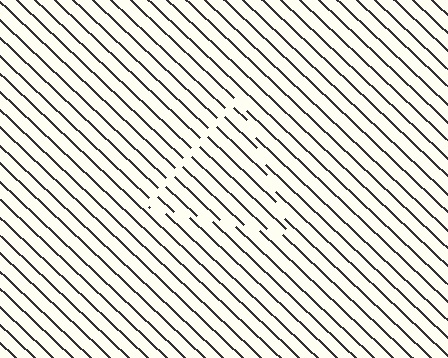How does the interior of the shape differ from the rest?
The interior of the shape contains the same grating, shifted by half a period — the contour is defined by the phase discontinuity where line-ends from the inner and outer gratings abut.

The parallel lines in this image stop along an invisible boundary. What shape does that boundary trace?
An illusory triangle. The interior of the shape contains the same grating, shifted by half a period — the contour is defined by the phase discontinuity where line-ends from the inner and outer gratings abut.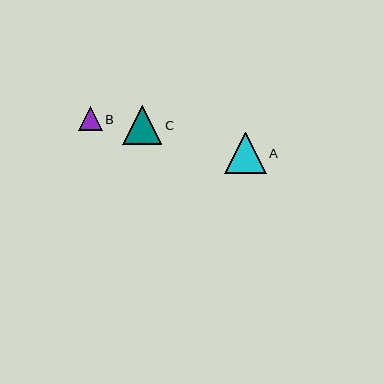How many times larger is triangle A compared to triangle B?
Triangle A is approximately 1.7 times the size of triangle B.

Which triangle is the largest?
Triangle A is the largest with a size of approximately 41 pixels.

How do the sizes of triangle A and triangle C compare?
Triangle A and triangle C are approximately the same size.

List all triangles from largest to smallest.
From largest to smallest: A, C, B.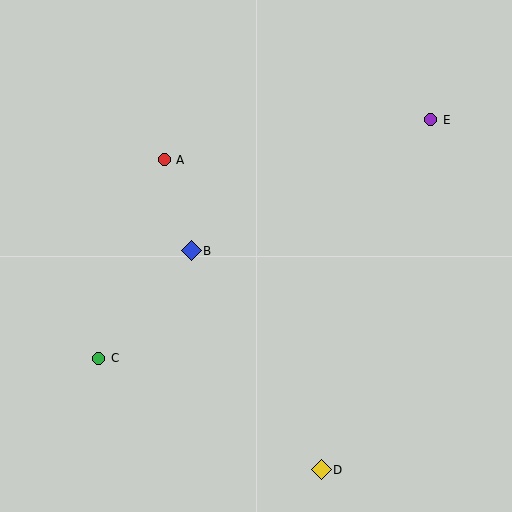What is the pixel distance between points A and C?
The distance between A and C is 209 pixels.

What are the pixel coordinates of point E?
Point E is at (431, 120).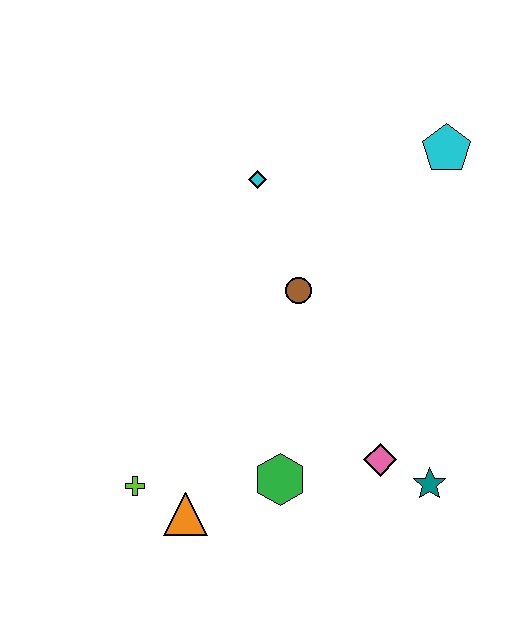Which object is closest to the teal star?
The pink diamond is closest to the teal star.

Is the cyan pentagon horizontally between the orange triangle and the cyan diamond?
No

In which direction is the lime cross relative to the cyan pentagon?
The lime cross is below the cyan pentagon.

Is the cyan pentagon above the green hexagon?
Yes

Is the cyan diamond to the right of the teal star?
No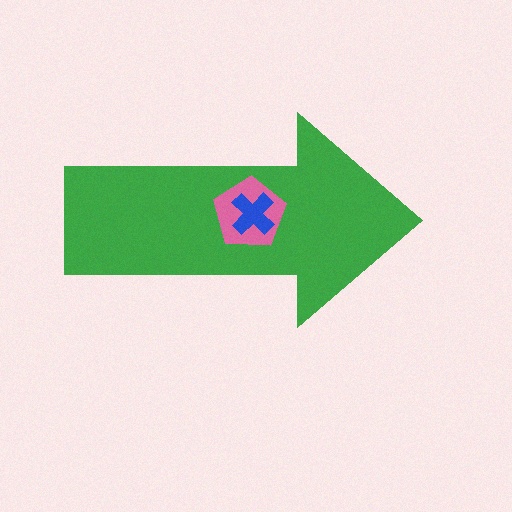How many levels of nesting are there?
3.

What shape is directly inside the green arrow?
The pink pentagon.